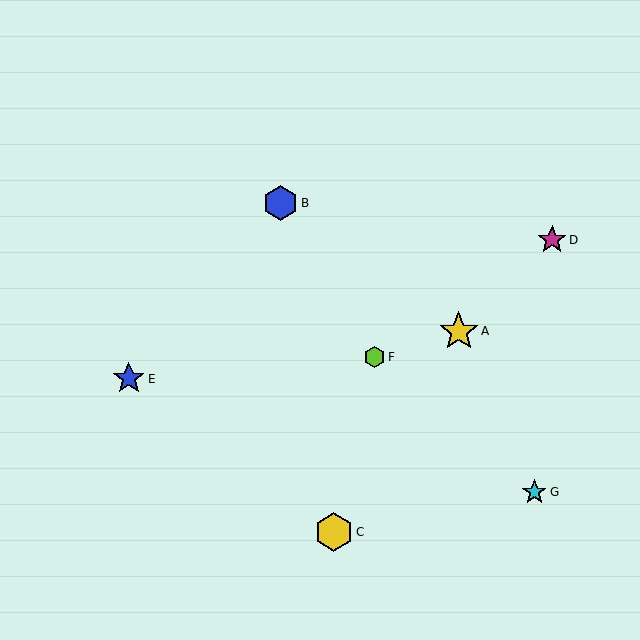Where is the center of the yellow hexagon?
The center of the yellow hexagon is at (334, 532).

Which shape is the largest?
The yellow star (labeled A) is the largest.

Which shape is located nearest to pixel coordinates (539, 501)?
The cyan star (labeled G) at (534, 492) is nearest to that location.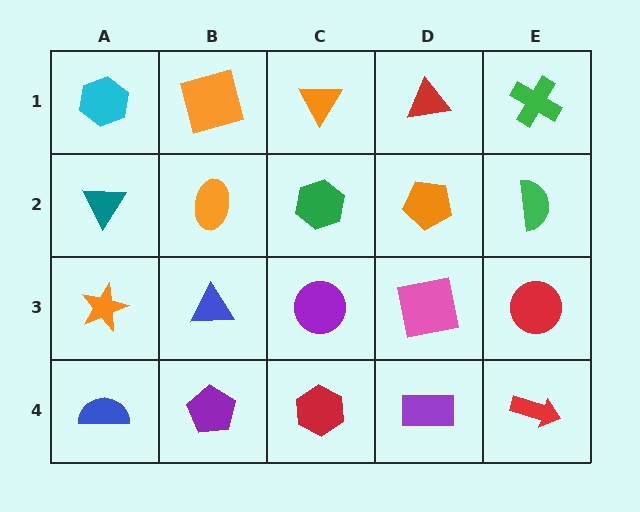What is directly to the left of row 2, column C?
An orange ellipse.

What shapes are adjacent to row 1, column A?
A teal triangle (row 2, column A), an orange square (row 1, column B).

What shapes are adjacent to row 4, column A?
An orange star (row 3, column A), a purple pentagon (row 4, column B).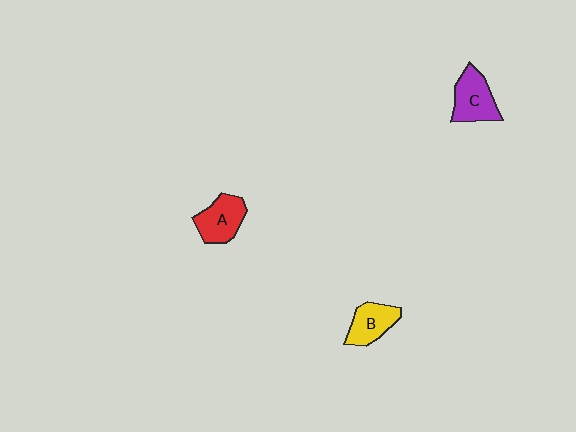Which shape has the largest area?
Shape C (purple).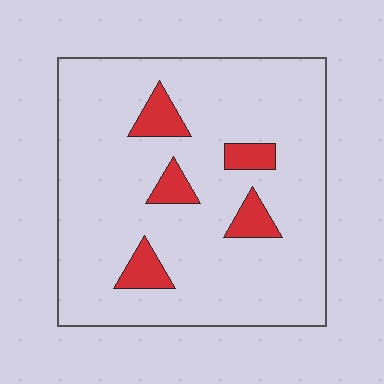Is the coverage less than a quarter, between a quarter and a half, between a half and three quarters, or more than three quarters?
Less than a quarter.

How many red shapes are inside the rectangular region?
5.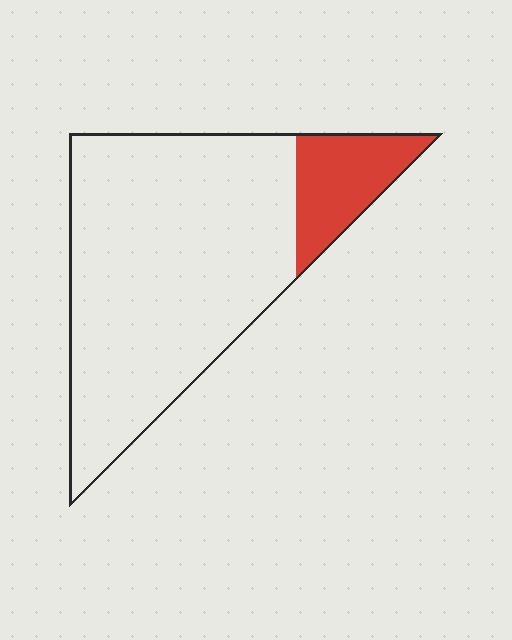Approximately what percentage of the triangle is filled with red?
Approximately 15%.